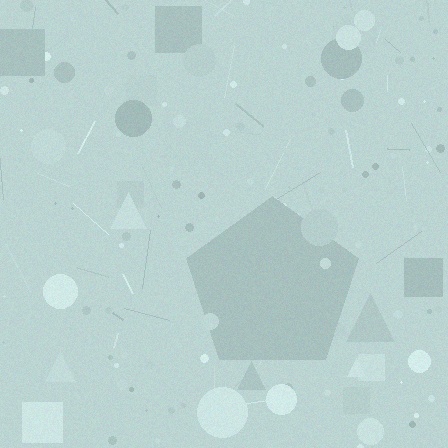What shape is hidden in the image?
A pentagon is hidden in the image.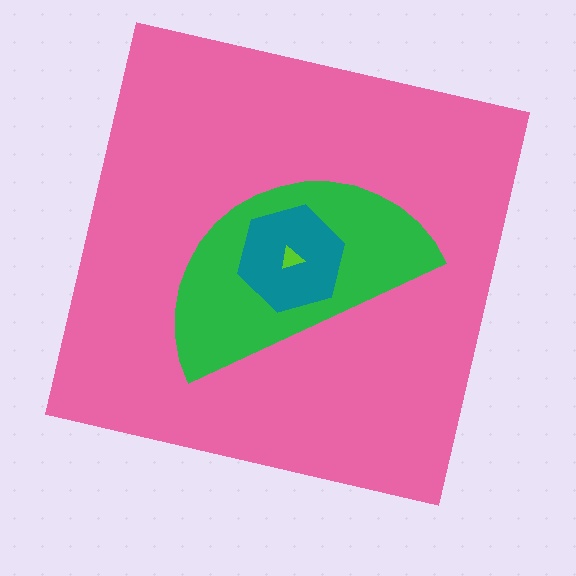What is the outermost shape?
The pink square.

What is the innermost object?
The lime triangle.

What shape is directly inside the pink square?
The green semicircle.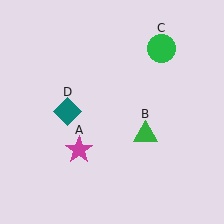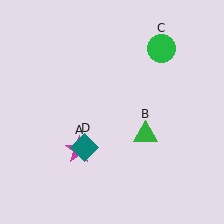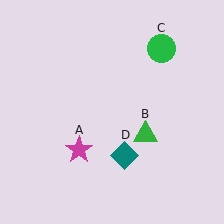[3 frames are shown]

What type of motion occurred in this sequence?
The teal diamond (object D) rotated counterclockwise around the center of the scene.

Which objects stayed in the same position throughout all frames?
Magenta star (object A) and green triangle (object B) and green circle (object C) remained stationary.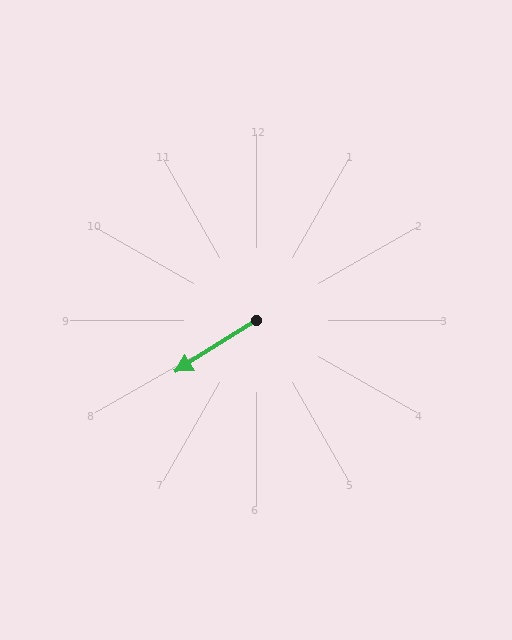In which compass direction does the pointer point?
Southwest.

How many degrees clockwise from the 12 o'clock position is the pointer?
Approximately 237 degrees.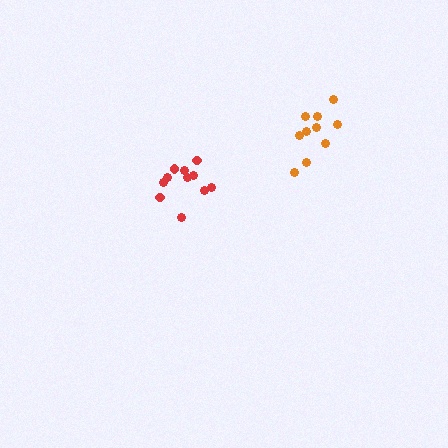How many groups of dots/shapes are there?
There are 2 groups.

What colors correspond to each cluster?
The clusters are colored: red, orange.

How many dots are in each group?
Group 1: 11 dots, Group 2: 10 dots (21 total).